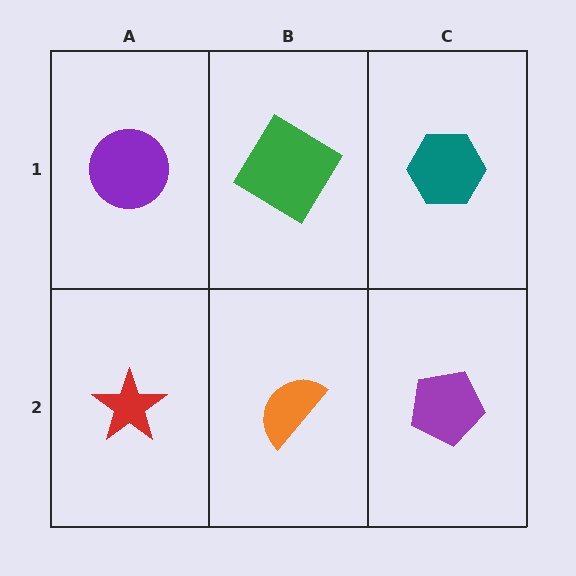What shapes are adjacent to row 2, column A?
A purple circle (row 1, column A), an orange semicircle (row 2, column B).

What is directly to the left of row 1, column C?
A green diamond.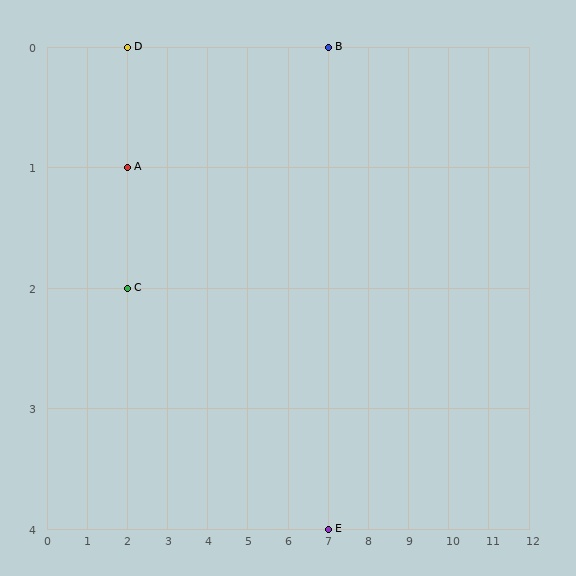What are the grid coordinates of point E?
Point E is at grid coordinates (7, 4).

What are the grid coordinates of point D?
Point D is at grid coordinates (2, 0).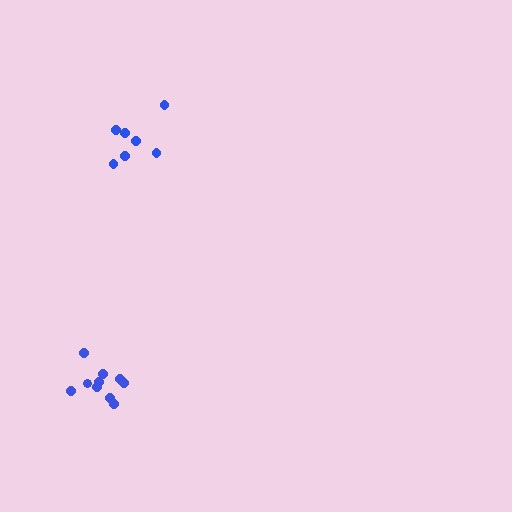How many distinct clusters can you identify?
There are 2 distinct clusters.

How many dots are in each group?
Group 1: 7 dots, Group 2: 10 dots (17 total).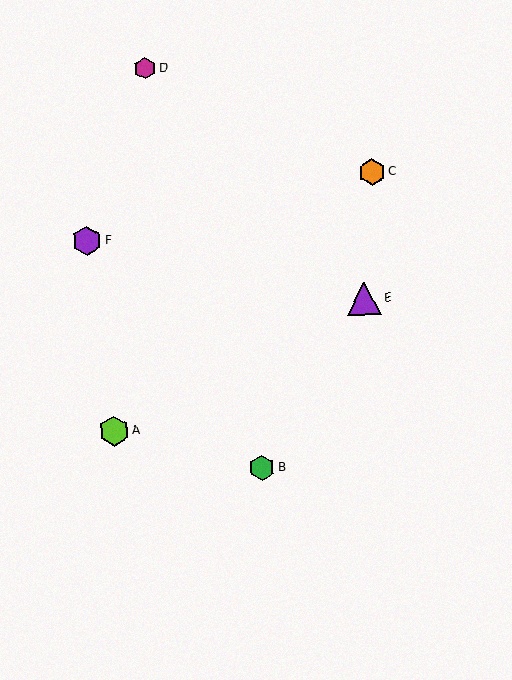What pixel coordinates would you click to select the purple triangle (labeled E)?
Click at (364, 298) to select the purple triangle E.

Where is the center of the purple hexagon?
The center of the purple hexagon is at (87, 241).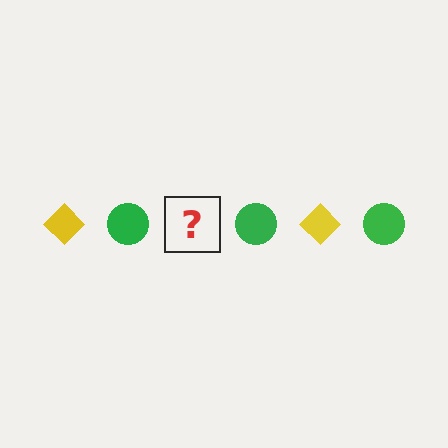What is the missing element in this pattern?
The missing element is a yellow diamond.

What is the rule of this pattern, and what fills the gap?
The rule is that the pattern alternates between yellow diamond and green circle. The gap should be filled with a yellow diamond.